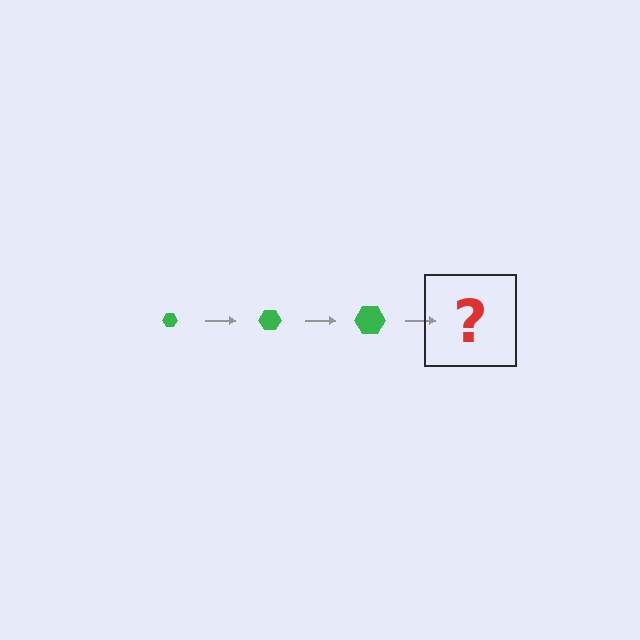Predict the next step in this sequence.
The next step is a green hexagon, larger than the previous one.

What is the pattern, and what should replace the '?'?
The pattern is that the hexagon gets progressively larger each step. The '?' should be a green hexagon, larger than the previous one.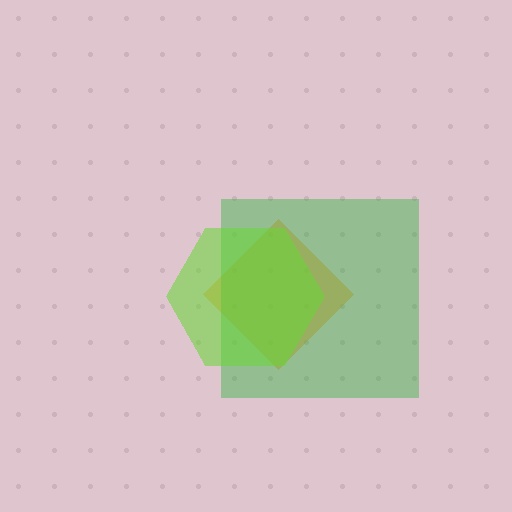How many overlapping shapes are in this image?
There are 3 overlapping shapes in the image.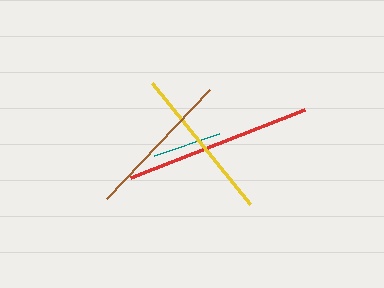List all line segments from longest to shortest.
From longest to shortest: red, yellow, brown, teal.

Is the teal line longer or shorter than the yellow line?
The yellow line is longer than the teal line.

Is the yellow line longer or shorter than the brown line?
The yellow line is longer than the brown line.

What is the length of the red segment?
The red segment is approximately 186 pixels long.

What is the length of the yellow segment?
The yellow segment is approximately 155 pixels long.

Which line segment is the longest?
The red line is the longest at approximately 186 pixels.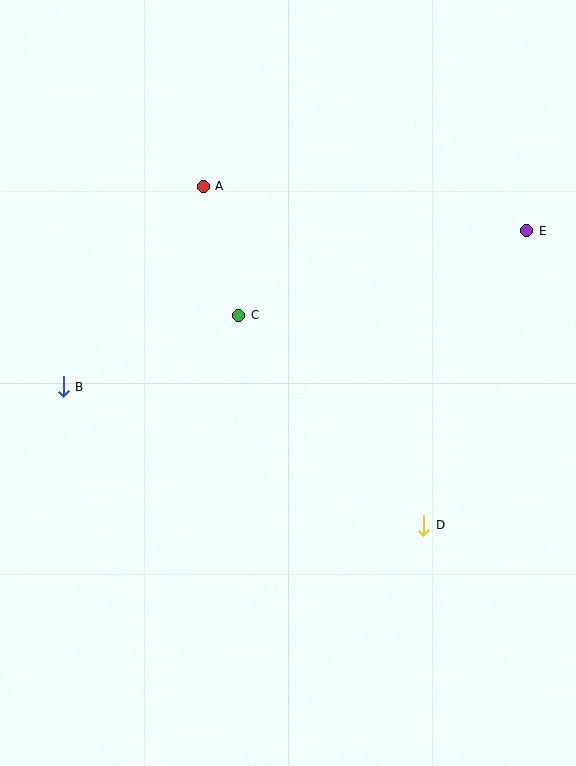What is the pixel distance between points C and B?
The distance between C and B is 189 pixels.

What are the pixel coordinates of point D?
Point D is at (424, 525).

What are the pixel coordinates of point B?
Point B is at (63, 387).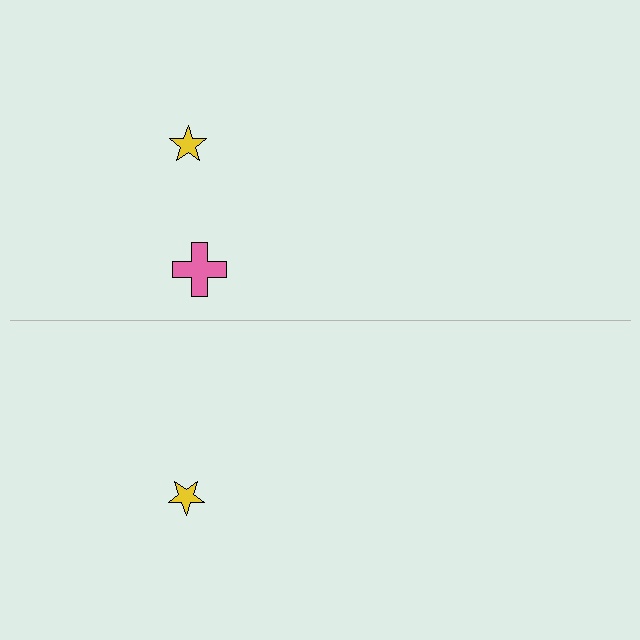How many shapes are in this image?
There are 3 shapes in this image.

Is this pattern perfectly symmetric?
No, the pattern is not perfectly symmetric. A pink cross is missing from the bottom side.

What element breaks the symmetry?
A pink cross is missing from the bottom side.